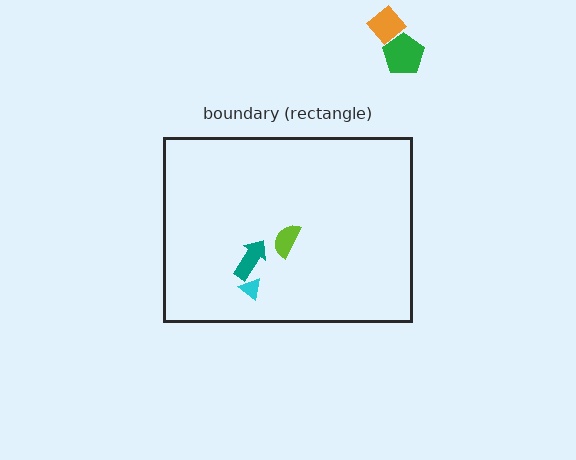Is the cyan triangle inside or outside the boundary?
Inside.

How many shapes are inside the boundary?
3 inside, 2 outside.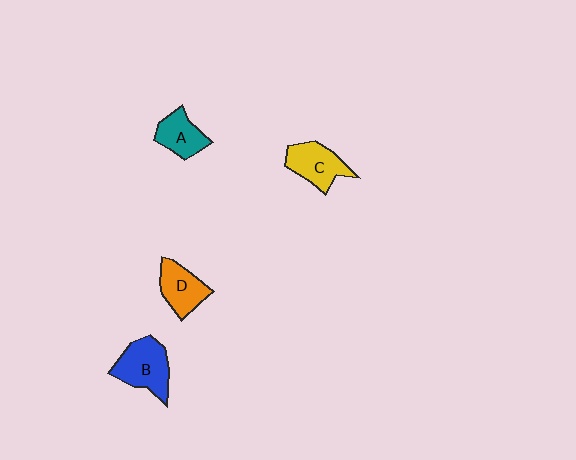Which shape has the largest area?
Shape B (blue).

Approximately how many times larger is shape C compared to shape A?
Approximately 1.2 times.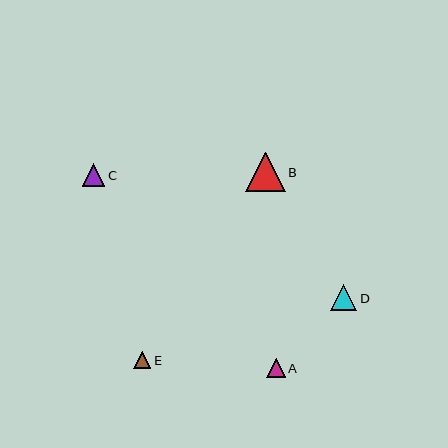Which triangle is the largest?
Triangle B is the largest with a size of approximately 40 pixels.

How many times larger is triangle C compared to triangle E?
Triangle C is approximately 1.3 times the size of triangle E.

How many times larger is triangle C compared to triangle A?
Triangle C is approximately 1.2 times the size of triangle A.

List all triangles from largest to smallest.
From largest to smallest: B, D, C, A, E.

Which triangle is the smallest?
Triangle E is the smallest with a size of approximately 17 pixels.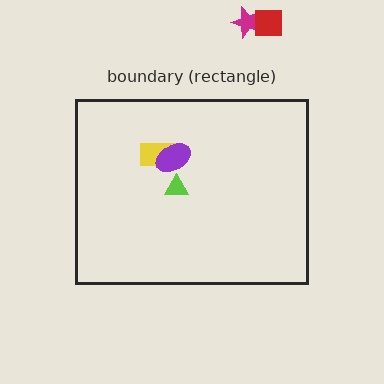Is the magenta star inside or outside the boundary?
Outside.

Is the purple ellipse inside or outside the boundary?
Inside.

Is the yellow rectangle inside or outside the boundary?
Inside.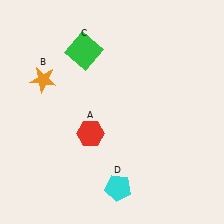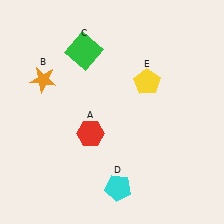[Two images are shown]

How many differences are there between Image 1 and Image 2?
There is 1 difference between the two images.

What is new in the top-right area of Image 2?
A yellow pentagon (E) was added in the top-right area of Image 2.